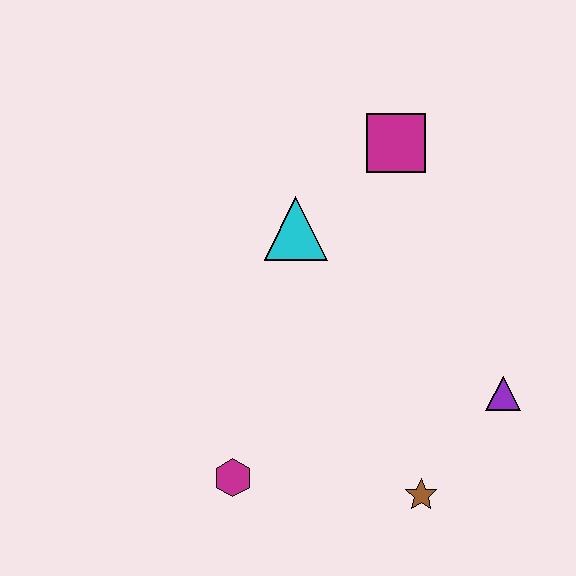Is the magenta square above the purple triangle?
Yes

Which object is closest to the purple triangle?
The brown star is closest to the purple triangle.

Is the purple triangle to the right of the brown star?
Yes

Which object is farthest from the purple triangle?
The magenta hexagon is farthest from the purple triangle.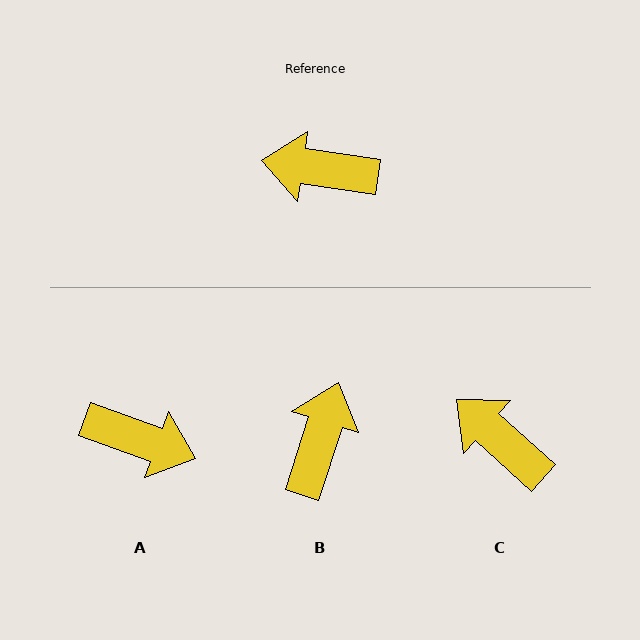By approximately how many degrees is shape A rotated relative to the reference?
Approximately 168 degrees counter-clockwise.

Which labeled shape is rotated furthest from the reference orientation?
A, about 168 degrees away.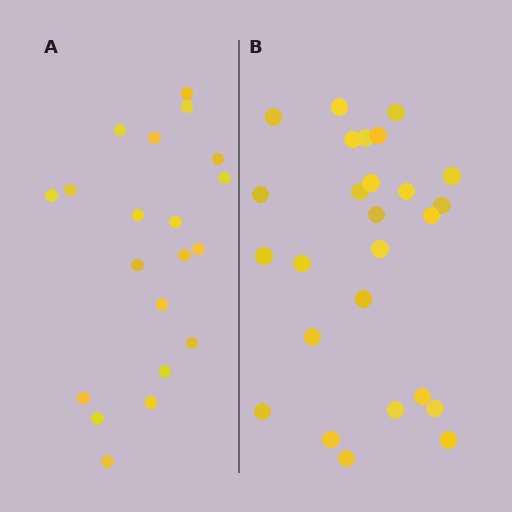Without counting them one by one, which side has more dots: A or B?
Region B (the right region) has more dots.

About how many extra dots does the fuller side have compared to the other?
Region B has about 6 more dots than region A.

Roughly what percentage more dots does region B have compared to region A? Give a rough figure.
About 30% more.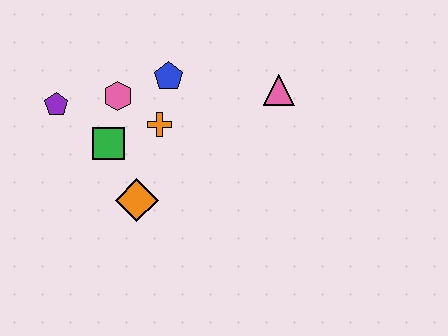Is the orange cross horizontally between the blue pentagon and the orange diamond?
Yes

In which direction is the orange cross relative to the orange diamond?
The orange cross is above the orange diamond.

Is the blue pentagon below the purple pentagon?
No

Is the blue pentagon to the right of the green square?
Yes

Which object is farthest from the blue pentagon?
The orange diamond is farthest from the blue pentagon.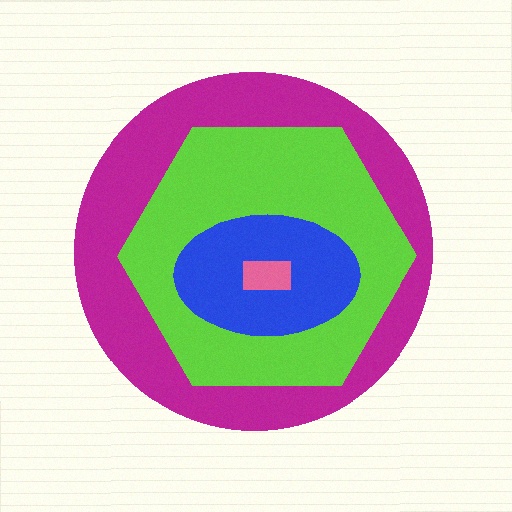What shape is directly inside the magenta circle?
The lime hexagon.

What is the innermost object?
The pink rectangle.